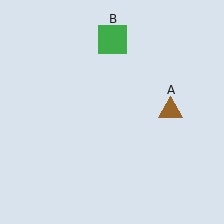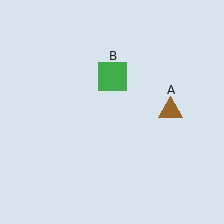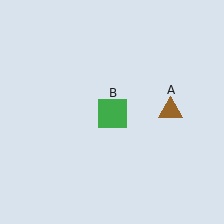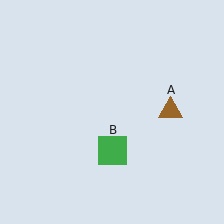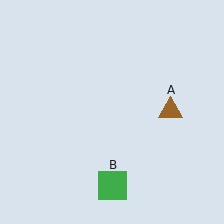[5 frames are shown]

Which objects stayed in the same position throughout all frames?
Brown triangle (object A) remained stationary.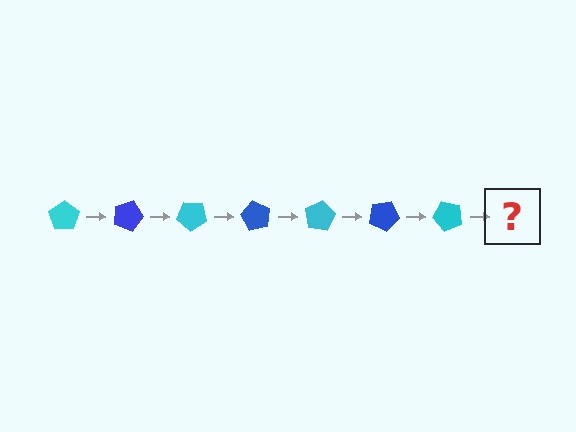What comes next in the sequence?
The next element should be a blue pentagon, rotated 140 degrees from the start.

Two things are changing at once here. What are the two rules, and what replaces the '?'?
The two rules are that it rotates 20 degrees each step and the color cycles through cyan and blue. The '?' should be a blue pentagon, rotated 140 degrees from the start.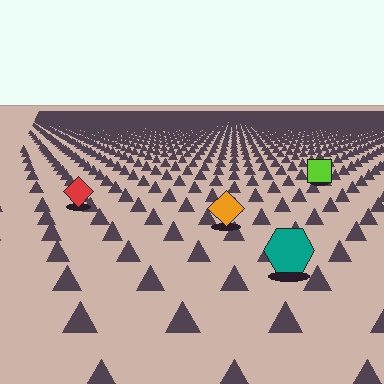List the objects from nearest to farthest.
From nearest to farthest: the teal hexagon, the orange diamond, the red diamond, the lime square.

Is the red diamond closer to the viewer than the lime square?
Yes. The red diamond is closer — you can tell from the texture gradient: the ground texture is coarser near it.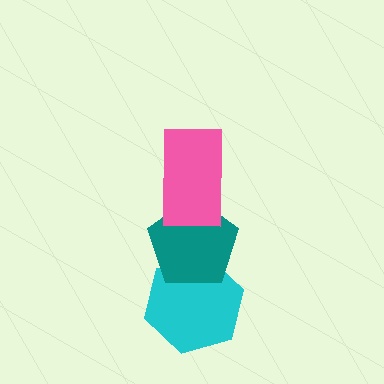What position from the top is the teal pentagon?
The teal pentagon is 2nd from the top.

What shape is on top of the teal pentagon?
The pink rectangle is on top of the teal pentagon.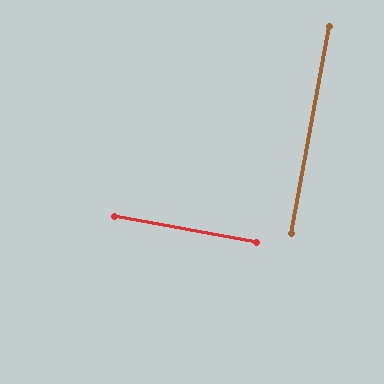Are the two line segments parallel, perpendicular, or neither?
Perpendicular — they meet at approximately 90°.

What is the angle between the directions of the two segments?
Approximately 90 degrees.